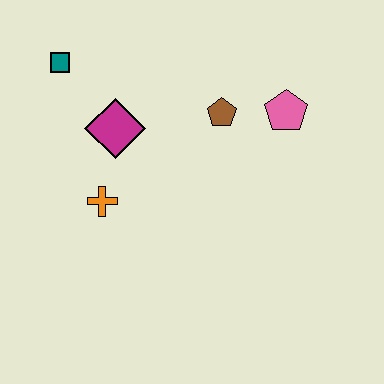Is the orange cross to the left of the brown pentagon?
Yes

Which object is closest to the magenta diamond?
The orange cross is closest to the magenta diamond.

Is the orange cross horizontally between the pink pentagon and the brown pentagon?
No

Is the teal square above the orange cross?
Yes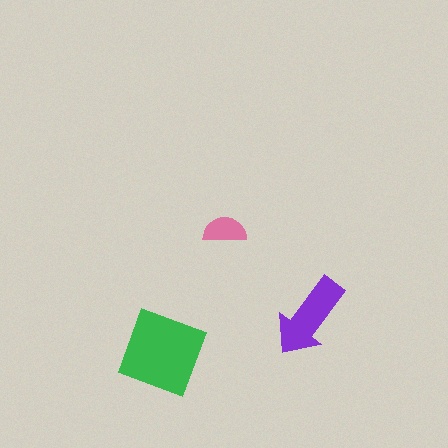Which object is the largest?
The green diamond.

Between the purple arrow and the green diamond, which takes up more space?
The green diamond.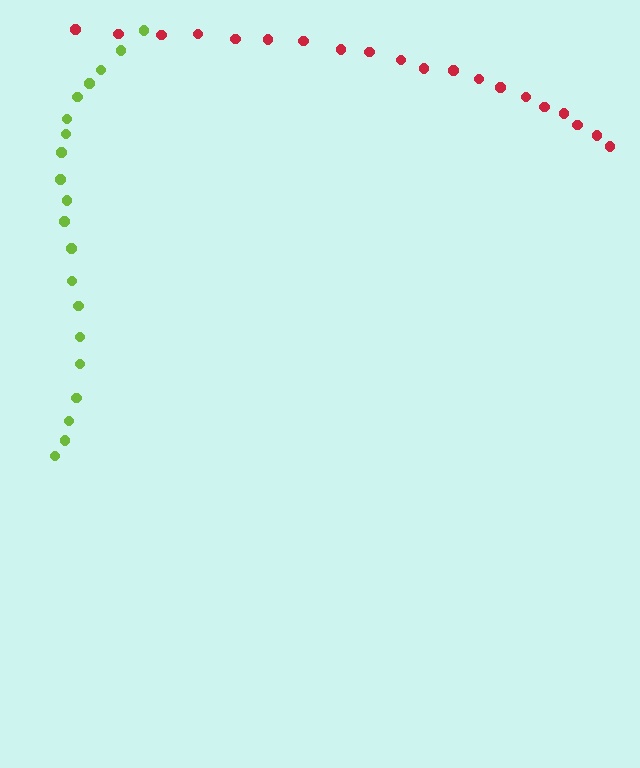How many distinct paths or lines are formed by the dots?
There are 2 distinct paths.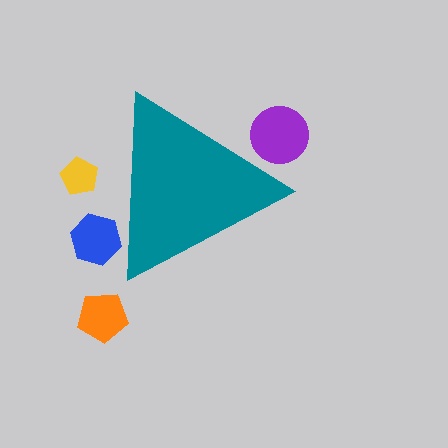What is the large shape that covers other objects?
A teal triangle.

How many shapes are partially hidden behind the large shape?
3 shapes are partially hidden.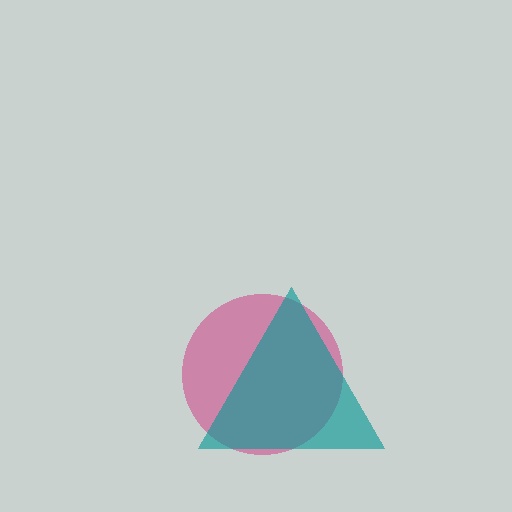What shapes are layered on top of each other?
The layered shapes are: a magenta circle, a teal triangle.